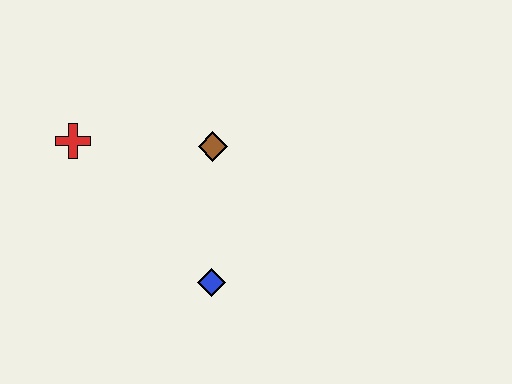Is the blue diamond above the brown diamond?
No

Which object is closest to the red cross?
The brown diamond is closest to the red cross.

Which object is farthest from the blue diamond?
The red cross is farthest from the blue diamond.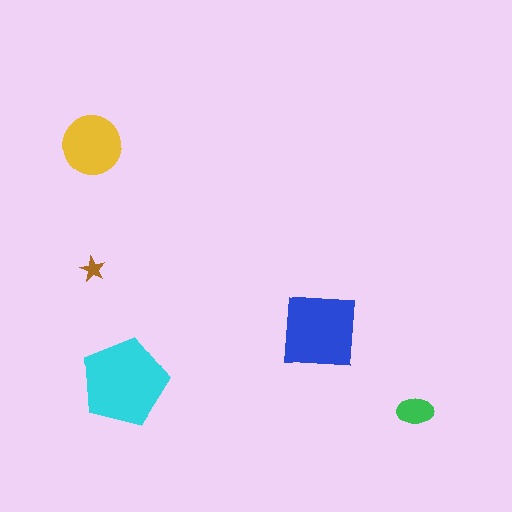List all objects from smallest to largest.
The brown star, the green ellipse, the yellow circle, the blue square, the cyan pentagon.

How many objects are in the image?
There are 5 objects in the image.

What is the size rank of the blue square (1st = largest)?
2nd.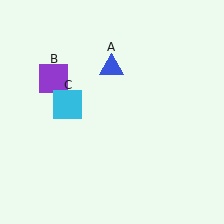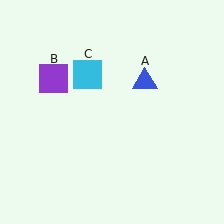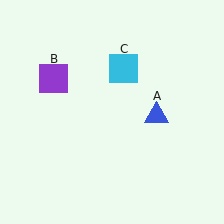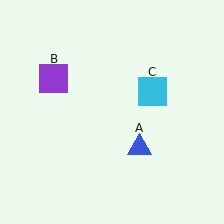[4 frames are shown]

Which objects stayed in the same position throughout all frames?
Purple square (object B) remained stationary.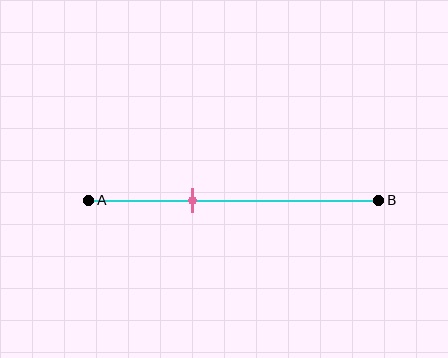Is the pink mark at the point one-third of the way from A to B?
Yes, the mark is approximately at the one-third point.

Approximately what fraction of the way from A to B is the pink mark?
The pink mark is approximately 35% of the way from A to B.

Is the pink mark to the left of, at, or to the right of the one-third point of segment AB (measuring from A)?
The pink mark is approximately at the one-third point of segment AB.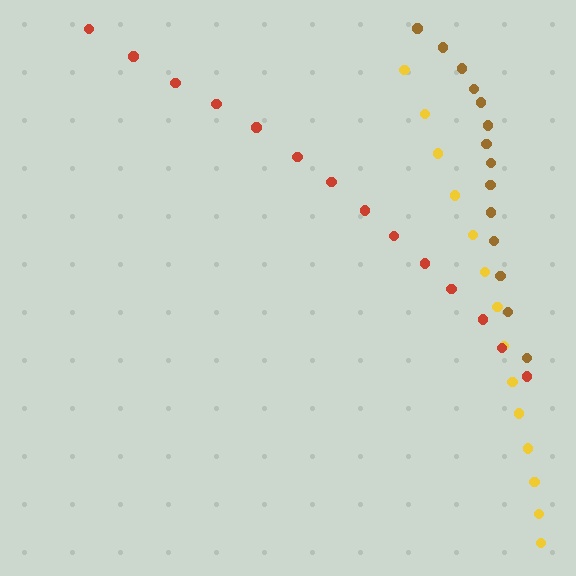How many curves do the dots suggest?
There are 3 distinct paths.